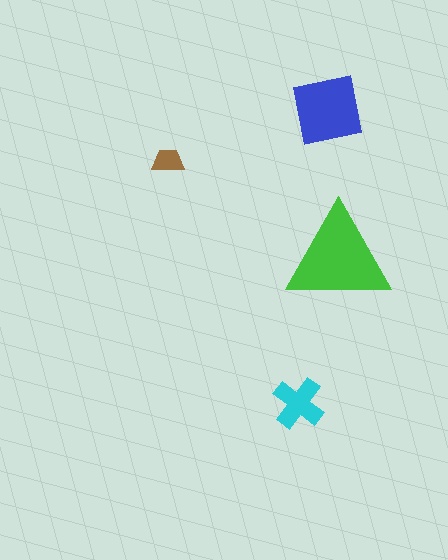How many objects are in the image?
There are 4 objects in the image.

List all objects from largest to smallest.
The green triangle, the blue square, the cyan cross, the brown trapezoid.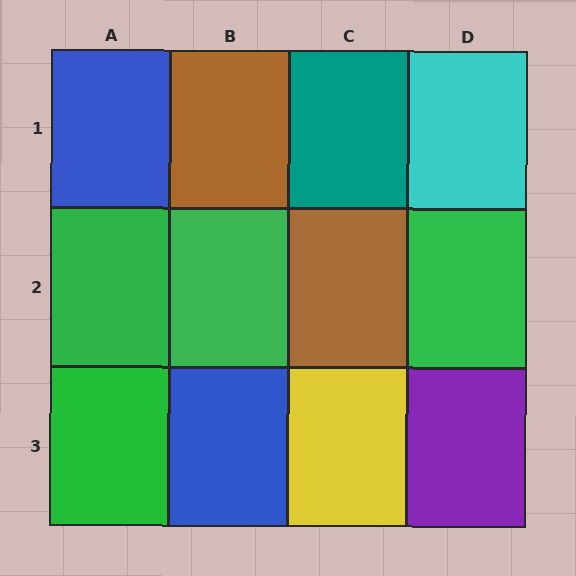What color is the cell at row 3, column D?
Purple.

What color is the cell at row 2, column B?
Green.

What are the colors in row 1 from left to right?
Blue, brown, teal, cyan.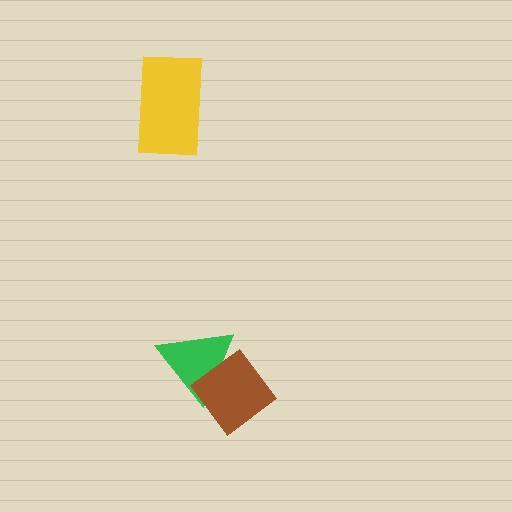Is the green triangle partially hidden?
Yes, it is partially covered by another shape.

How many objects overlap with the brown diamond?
1 object overlaps with the brown diamond.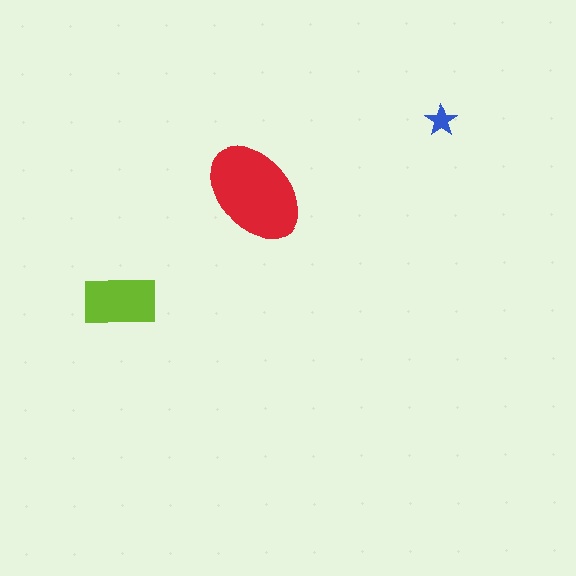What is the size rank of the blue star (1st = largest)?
3rd.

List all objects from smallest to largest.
The blue star, the lime rectangle, the red ellipse.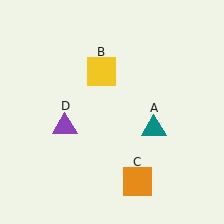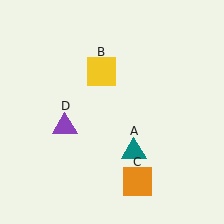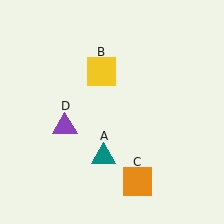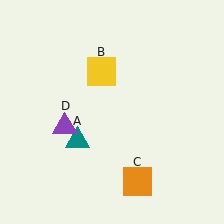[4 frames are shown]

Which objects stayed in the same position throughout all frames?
Yellow square (object B) and orange square (object C) and purple triangle (object D) remained stationary.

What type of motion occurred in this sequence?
The teal triangle (object A) rotated clockwise around the center of the scene.